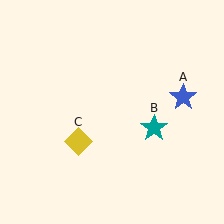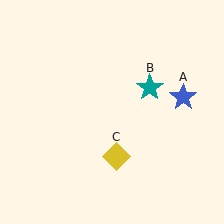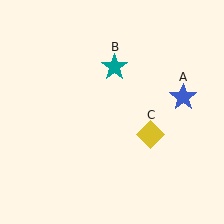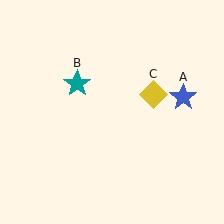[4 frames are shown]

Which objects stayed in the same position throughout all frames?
Blue star (object A) remained stationary.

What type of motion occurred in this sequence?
The teal star (object B), yellow diamond (object C) rotated counterclockwise around the center of the scene.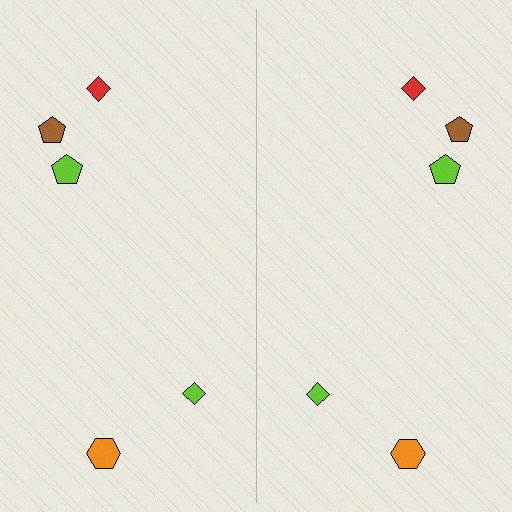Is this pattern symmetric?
Yes, this pattern has bilateral (reflection) symmetry.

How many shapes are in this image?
There are 10 shapes in this image.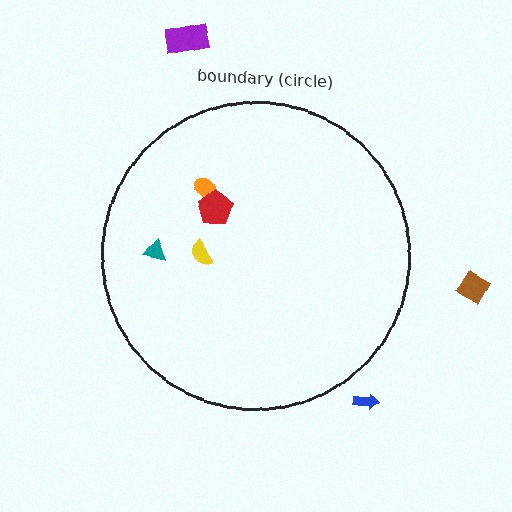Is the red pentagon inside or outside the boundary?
Inside.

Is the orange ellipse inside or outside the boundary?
Inside.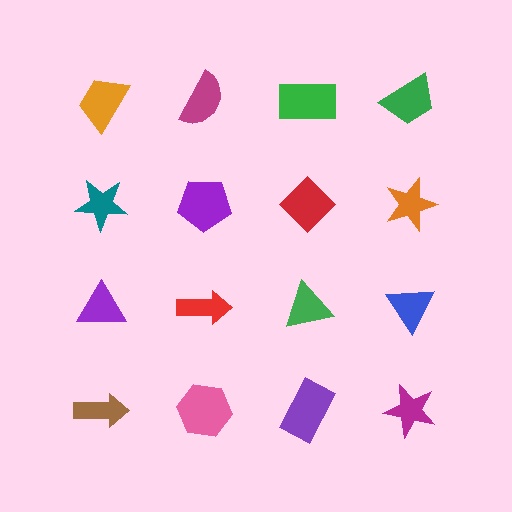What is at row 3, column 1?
A purple triangle.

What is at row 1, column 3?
A green rectangle.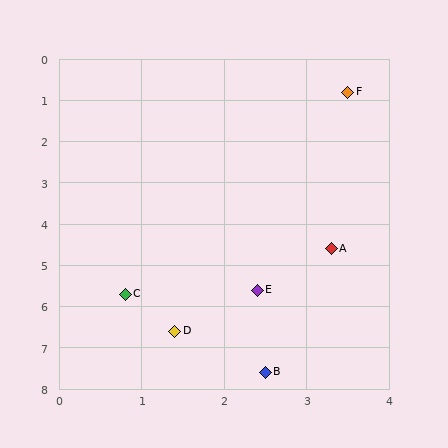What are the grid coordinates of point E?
Point E is at approximately (2.4, 5.6).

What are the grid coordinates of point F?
Point F is at approximately (3.5, 0.8).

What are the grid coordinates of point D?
Point D is at approximately (1.4, 6.6).